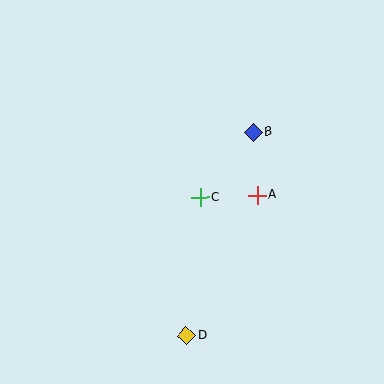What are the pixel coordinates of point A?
Point A is at (257, 195).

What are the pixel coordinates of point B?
Point B is at (253, 132).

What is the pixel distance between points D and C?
The distance between D and C is 139 pixels.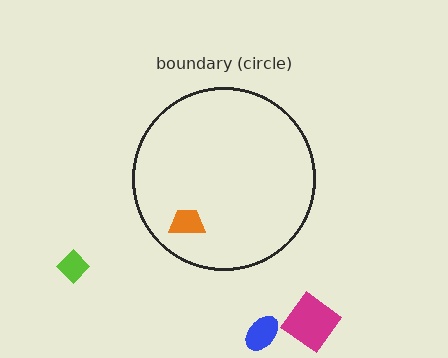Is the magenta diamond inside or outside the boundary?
Outside.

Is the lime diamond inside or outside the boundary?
Outside.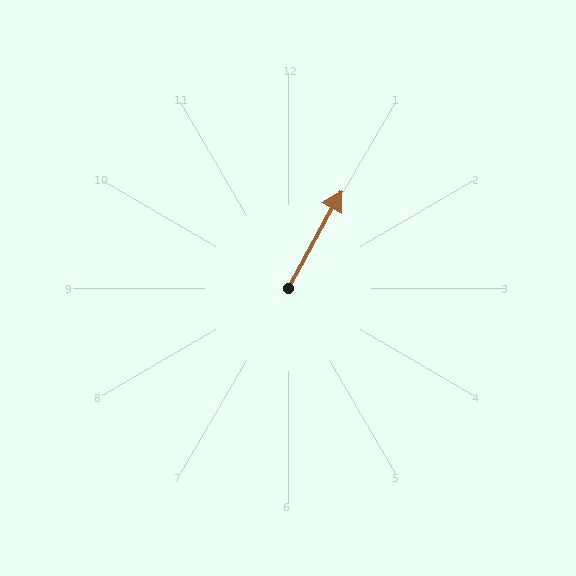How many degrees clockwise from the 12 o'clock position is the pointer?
Approximately 28 degrees.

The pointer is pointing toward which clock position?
Roughly 1 o'clock.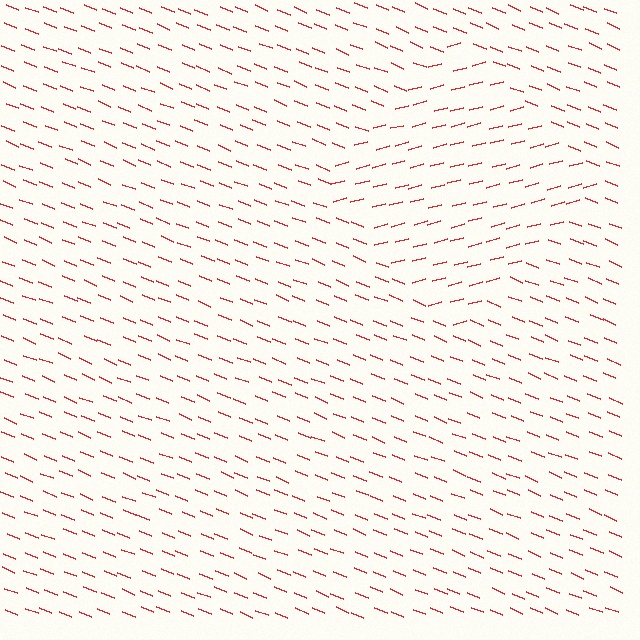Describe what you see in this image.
The image is filled with small red line segments. A diamond region in the image has lines oriented differently from the surrounding lines, creating a visible texture boundary.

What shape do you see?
I see a diamond.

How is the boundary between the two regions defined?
The boundary is defined purely by a change in line orientation (approximately 37 degrees difference). All lines are the same color and thickness.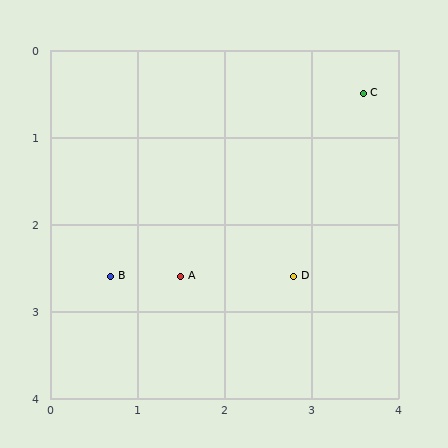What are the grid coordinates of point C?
Point C is at approximately (3.6, 0.5).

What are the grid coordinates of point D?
Point D is at approximately (2.8, 2.6).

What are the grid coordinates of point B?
Point B is at approximately (0.7, 2.6).